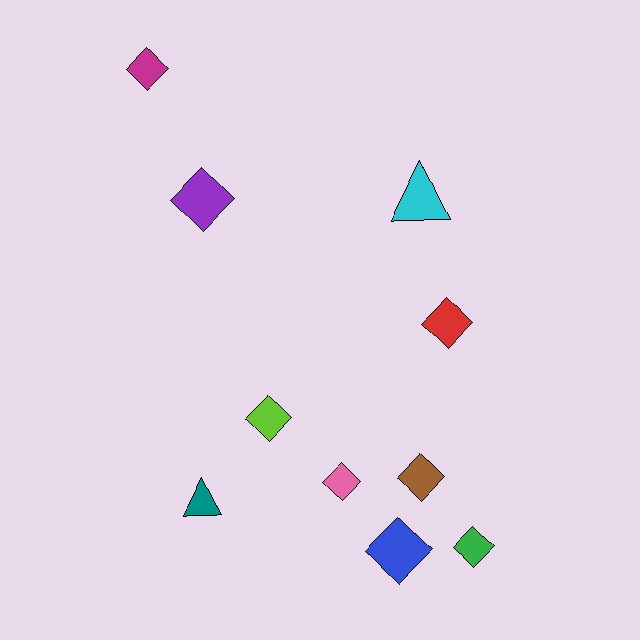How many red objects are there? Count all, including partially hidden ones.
There is 1 red object.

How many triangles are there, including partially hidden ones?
There are 2 triangles.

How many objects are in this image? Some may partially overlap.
There are 10 objects.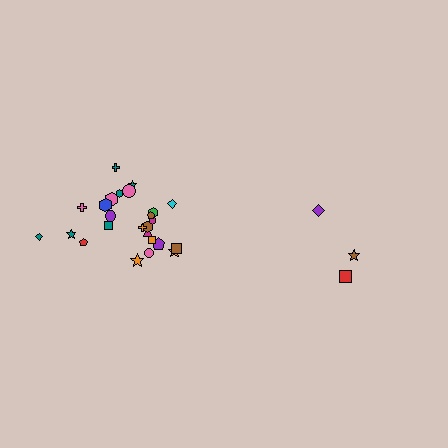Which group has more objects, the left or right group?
The left group.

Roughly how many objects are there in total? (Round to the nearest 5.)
Roughly 30 objects in total.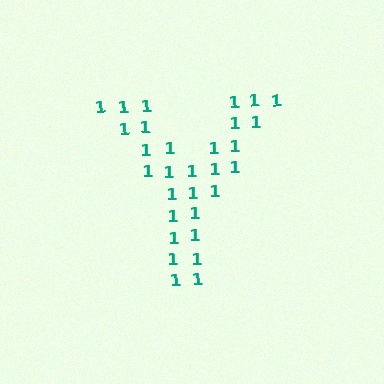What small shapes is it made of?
It is made of small digit 1's.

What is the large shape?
The large shape is the letter Y.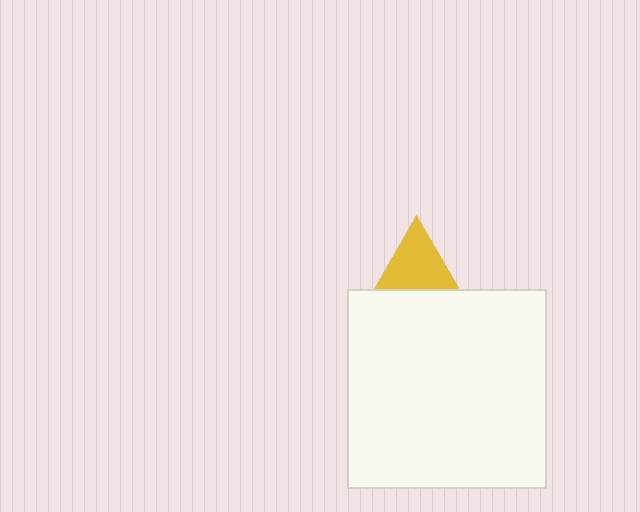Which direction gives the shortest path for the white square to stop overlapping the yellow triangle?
Moving down gives the shortest separation.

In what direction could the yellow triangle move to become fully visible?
The yellow triangle could move up. That would shift it out from behind the white square entirely.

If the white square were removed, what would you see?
You would see the complete yellow triangle.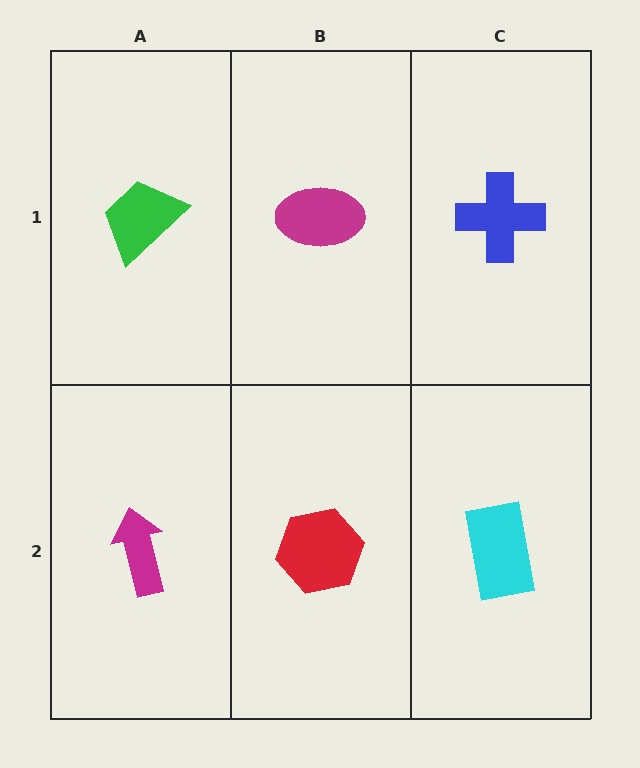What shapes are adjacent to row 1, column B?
A red hexagon (row 2, column B), a green trapezoid (row 1, column A), a blue cross (row 1, column C).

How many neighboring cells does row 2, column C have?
2.